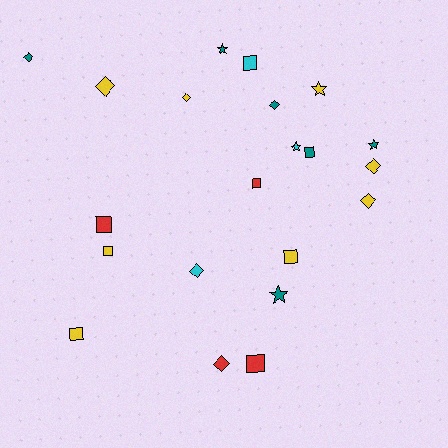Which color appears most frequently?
Yellow, with 8 objects.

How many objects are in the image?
There are 21 objects.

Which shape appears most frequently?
Diamond, with 8 objects.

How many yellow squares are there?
There are 3 yellow squares.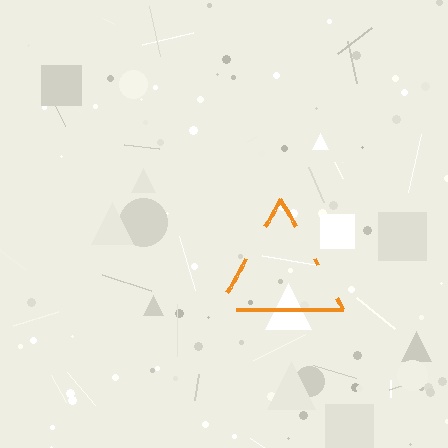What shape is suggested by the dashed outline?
The dashed outline suggests a triangle.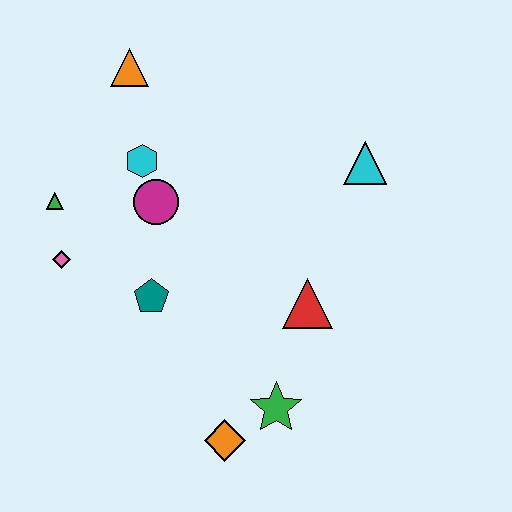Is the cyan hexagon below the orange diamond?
No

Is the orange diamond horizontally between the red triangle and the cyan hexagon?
Yes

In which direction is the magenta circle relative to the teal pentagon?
The magenta circle is above the teal pentagon.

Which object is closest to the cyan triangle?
The red triangle is closest to the cyan triangle.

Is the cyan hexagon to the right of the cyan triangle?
No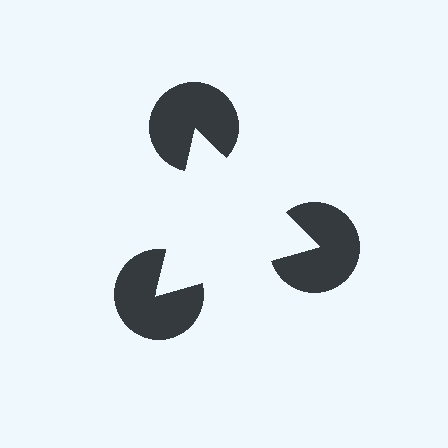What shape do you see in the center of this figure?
An illusory triangle — its edges are inferred from the aligned wedge cuts in the pac-man discs, not physically drawn.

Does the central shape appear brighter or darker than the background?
It typically appears slightly brighter than the background, even though no actual brightness change is drawn.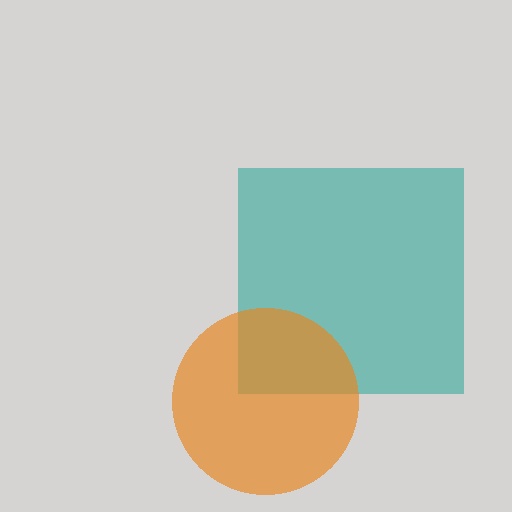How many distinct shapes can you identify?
There are 2 distinct shapes: a teal square, an orange circle.